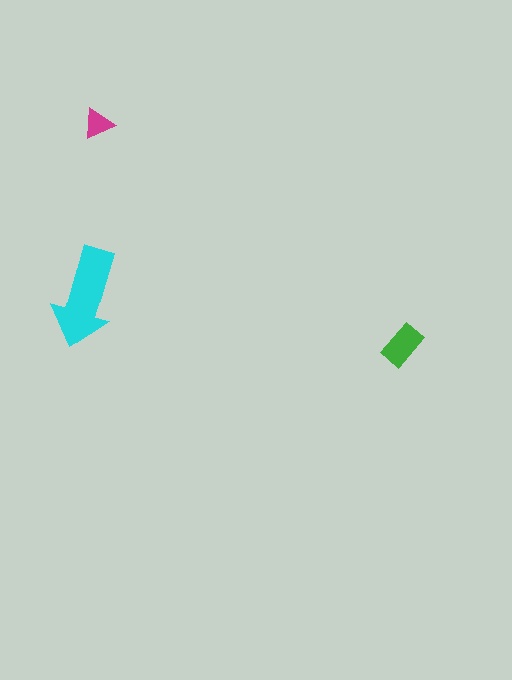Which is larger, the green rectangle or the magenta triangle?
The green rectangle.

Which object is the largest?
The cyan arrow.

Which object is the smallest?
The magenta triangle.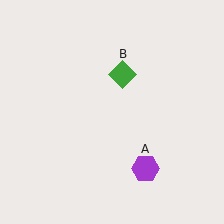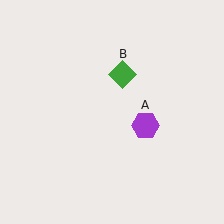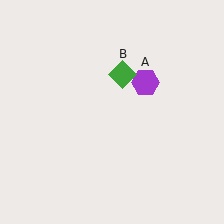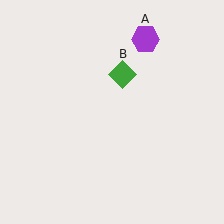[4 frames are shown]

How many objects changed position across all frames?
1 object changed position: purple hexagon (object A).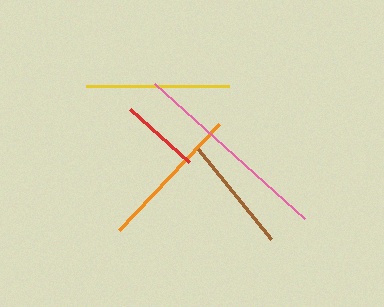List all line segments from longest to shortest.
From longest to shortest: pink, orange, yellow, brown, red.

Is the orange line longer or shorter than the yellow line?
The orange line is longer than the yellow line.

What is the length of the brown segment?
The brown segment is approximately 115 pixels long.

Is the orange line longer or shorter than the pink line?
The pink line is longer than the orange line.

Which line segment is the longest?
The pink line is the longest at approximately 202 pixels.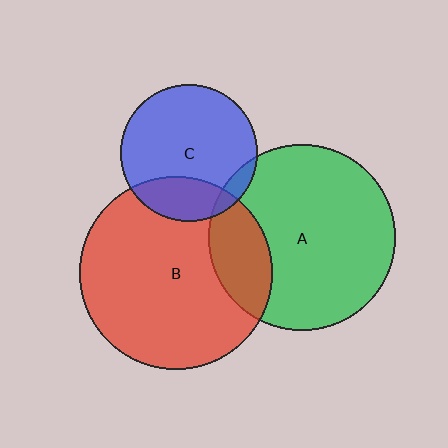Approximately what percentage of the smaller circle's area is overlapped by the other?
Approximately 5%.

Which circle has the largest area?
Circle B (red).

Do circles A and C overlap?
Yes.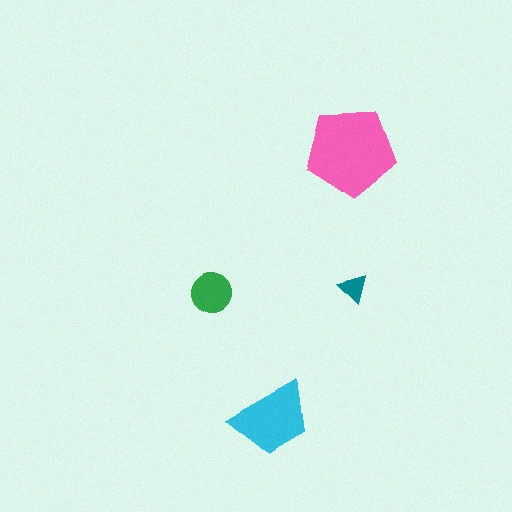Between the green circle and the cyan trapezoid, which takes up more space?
The cyan trapezoid.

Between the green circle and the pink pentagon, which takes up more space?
The pink pentagon.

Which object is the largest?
The pink pentagon.